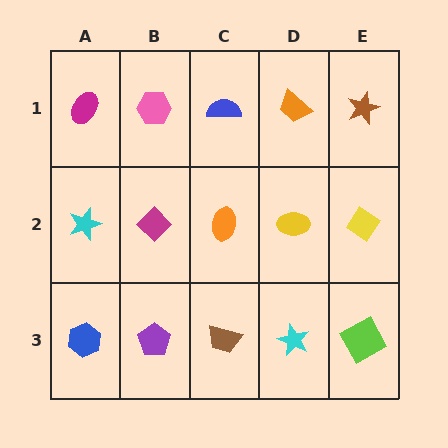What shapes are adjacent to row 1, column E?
A yellow diamond (row 2, column E), an orange trapezoid (row 1, column D).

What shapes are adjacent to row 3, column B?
A magenta diamond (row 2, column B), a blue hexagon (row 3, column A), a brown trapezoid (row 3, column C).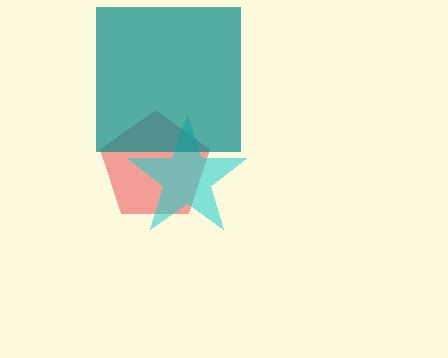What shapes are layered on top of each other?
The layered shapes are: a red pentagon, a cyan star, a teal square.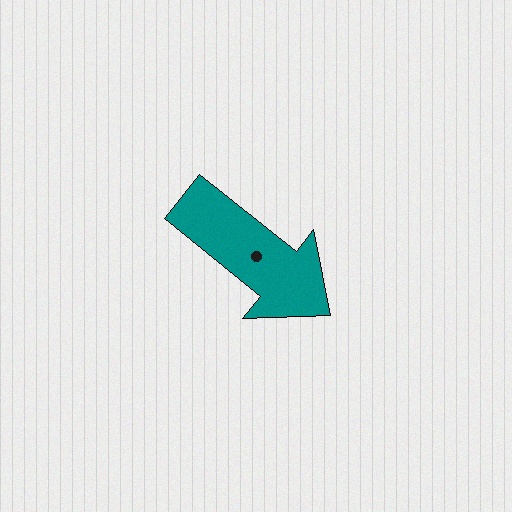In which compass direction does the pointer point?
Southeast.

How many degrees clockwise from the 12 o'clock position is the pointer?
Approximately 129 degrees.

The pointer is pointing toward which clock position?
Roughly 4 o'clock.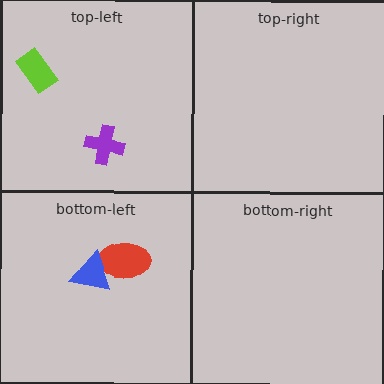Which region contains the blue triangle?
The bottom-left region.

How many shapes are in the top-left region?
2.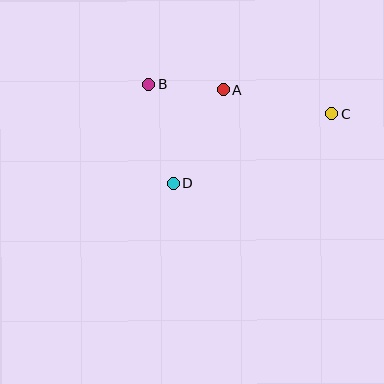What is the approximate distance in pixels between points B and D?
The distance between B and D is approximately 102 pixels.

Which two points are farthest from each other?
Points B and C are farthest from each other.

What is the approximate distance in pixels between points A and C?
The distance between A and C is approximately 111 pixels.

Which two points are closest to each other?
Points A and B are closest to each other.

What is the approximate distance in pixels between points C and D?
The distance between C and D is approximately 173 pixels.